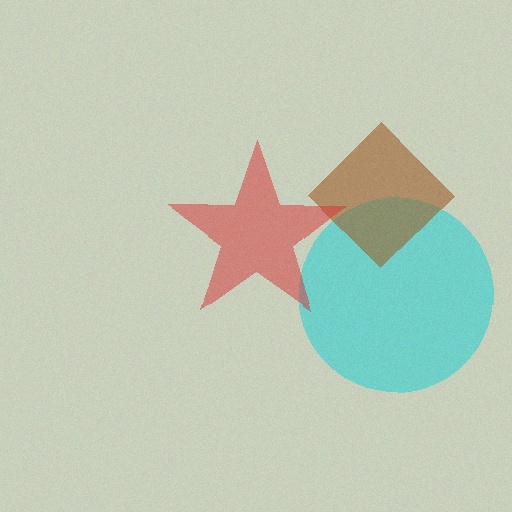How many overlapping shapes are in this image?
There are 3 overlapping shapes in the image.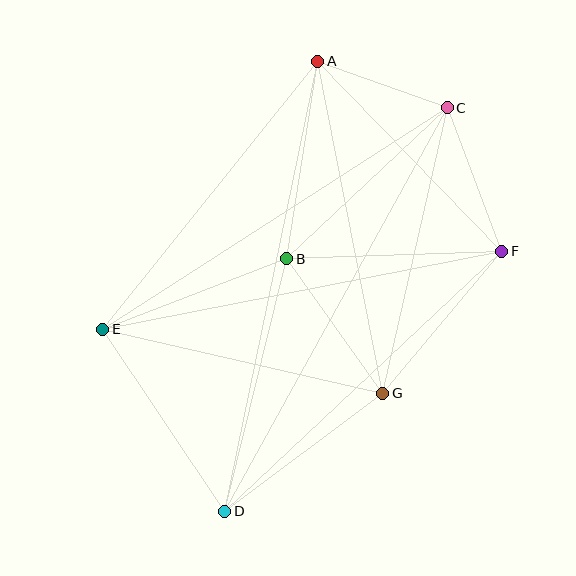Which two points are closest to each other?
Points A and C are closest to each other.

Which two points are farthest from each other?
Points C and D are farthest from each other.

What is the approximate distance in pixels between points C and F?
The distance between C and F is approximately 153 pixels.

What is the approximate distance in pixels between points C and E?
The distance between C and E is approximately 409 pixels.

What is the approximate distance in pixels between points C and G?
The distance between C and G is approximately 292 pixels.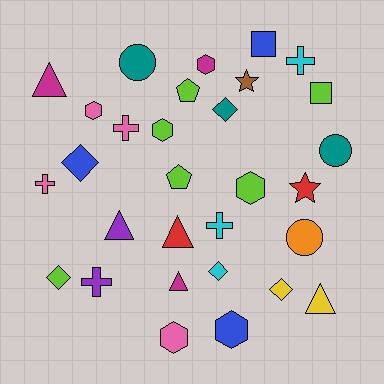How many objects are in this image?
There are 30 objects.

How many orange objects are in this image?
There is 1 orange object.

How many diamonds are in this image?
There are 5 diamonds.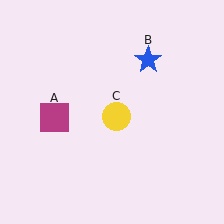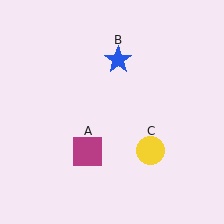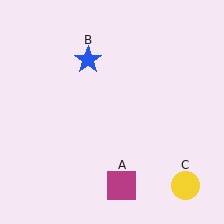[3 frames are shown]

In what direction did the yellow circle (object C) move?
The yellow circle (object C) moved down and to the right.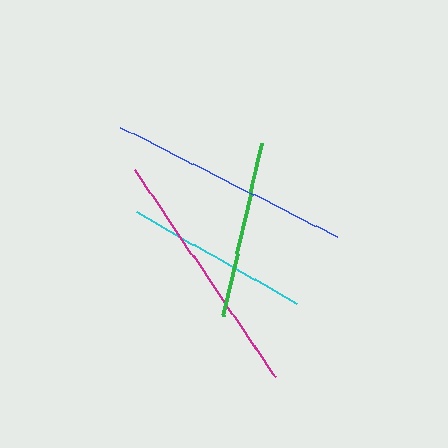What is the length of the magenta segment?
The magenta segment is approximately 249 pixels long.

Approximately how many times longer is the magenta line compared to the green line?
The magenta line is approximately 1.4 times the length of the green line.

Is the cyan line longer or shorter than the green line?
The cyan line is longer than the green line.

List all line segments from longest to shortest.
From longest to shortest: magenta, blue, cyan, green.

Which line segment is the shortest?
The green line is the shortest at approximately 177 pixels.